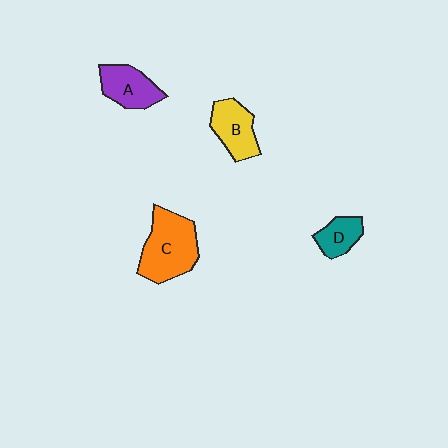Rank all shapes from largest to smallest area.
From largest to smallest: C (orange), B (yellow), A (purple), D (teal).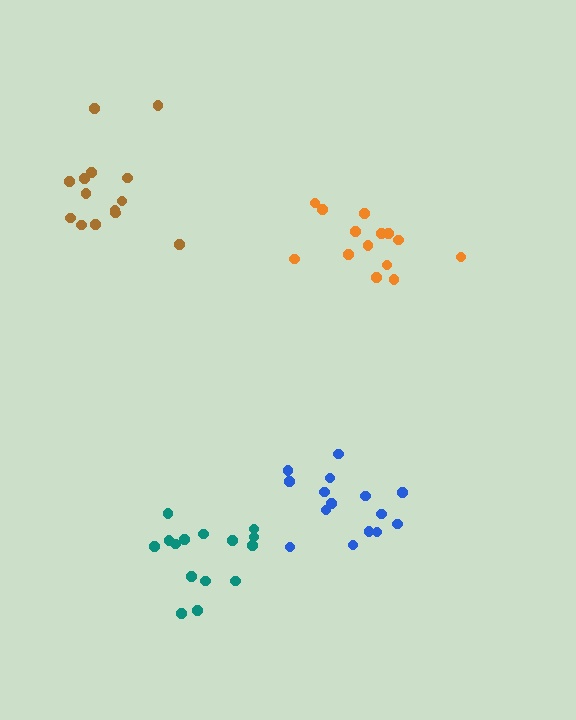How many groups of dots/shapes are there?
There are 4 groups.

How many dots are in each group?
Group 1: 14 dots, Group 2: 15 dots, Group 3: 15 dots, Group 4: 14 dots (58 total).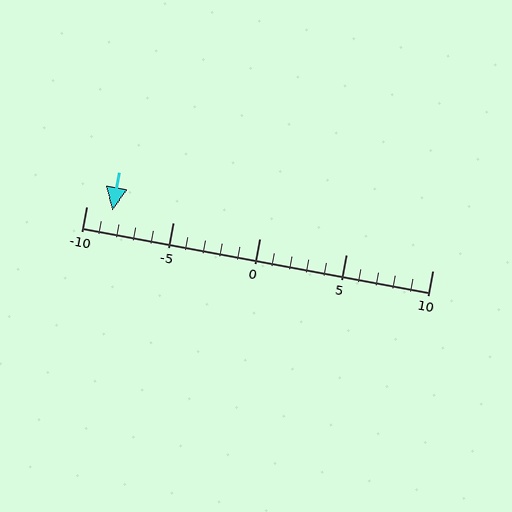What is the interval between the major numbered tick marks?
The major tick marks are spaced 5 units apart.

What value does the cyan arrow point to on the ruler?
The cyan arrow points to approximately -8.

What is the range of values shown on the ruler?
The ruler shows values from -10 to 10.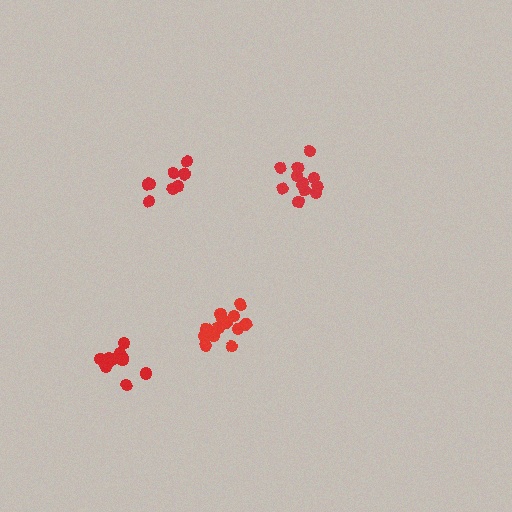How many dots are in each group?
Group 1: 12 dots, Group 2: 13 dots, Group 3: 8 dots, Group 4: 10 dots (43 total).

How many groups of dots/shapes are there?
There are 4 groups.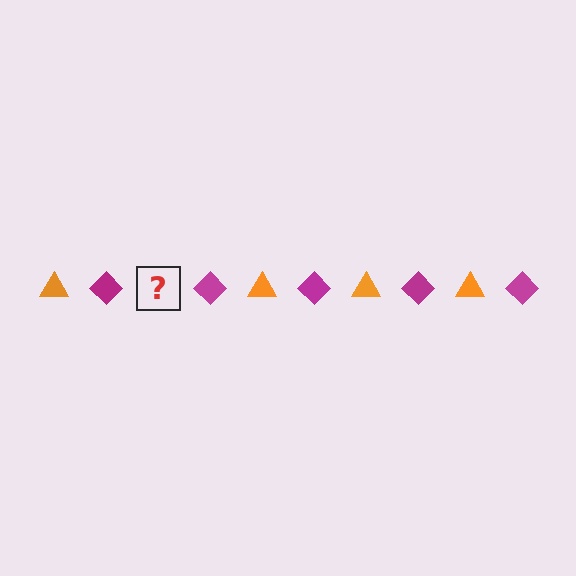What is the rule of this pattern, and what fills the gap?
The rule is that the pattern alternates between orange triangle and magenta diamond. The gap should be filled with an orange triangle.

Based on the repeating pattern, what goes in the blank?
The blank should be an orange triangle.